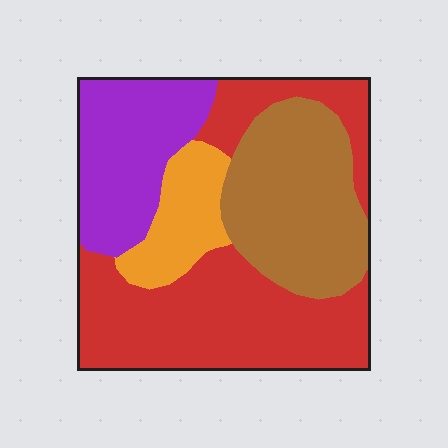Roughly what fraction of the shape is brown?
Brown covers roughly 25% of the shape.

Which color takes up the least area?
Orange, at roughly 10%.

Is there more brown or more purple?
Brown.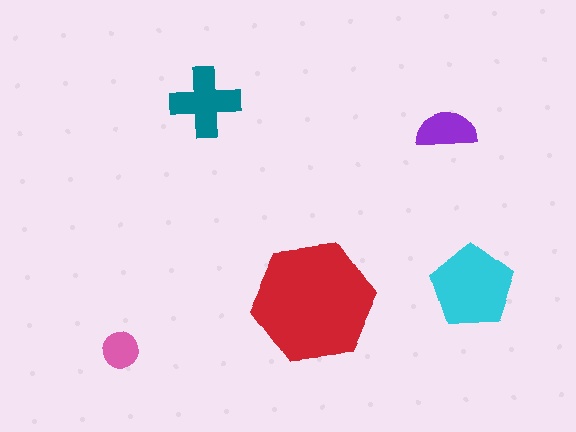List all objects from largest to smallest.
The red hexagon, the cyan pentagon, the teal cross, the purple semicircle, the pink circle.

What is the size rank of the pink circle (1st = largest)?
5th.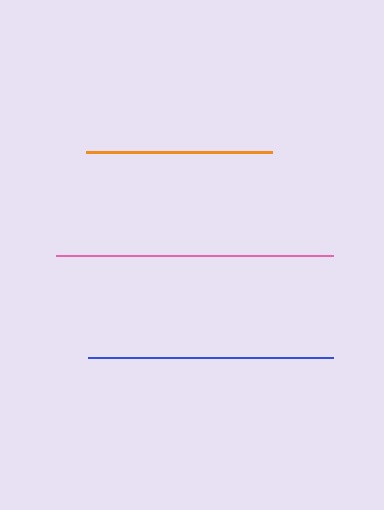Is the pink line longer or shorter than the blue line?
The pink line is longer than the blue line.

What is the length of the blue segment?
The blue segment is approximately 244 pixels long.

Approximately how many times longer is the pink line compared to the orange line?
The pink line is approximately 1.5 times the length of the orange line.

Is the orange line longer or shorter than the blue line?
The blue line is longer than the orange line.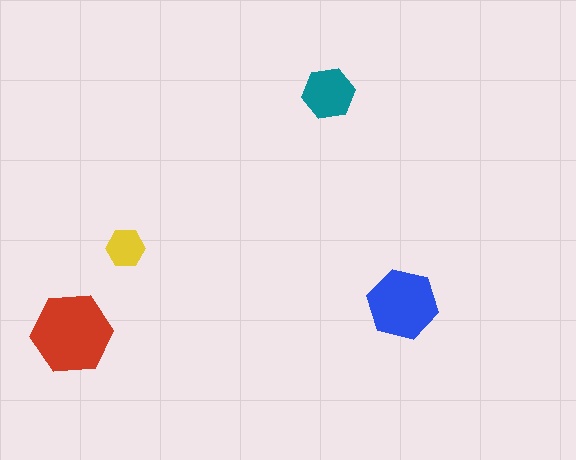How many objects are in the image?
There are 4 objects in the image.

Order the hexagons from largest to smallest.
the red one, the blue one, the teal one, the yellow one.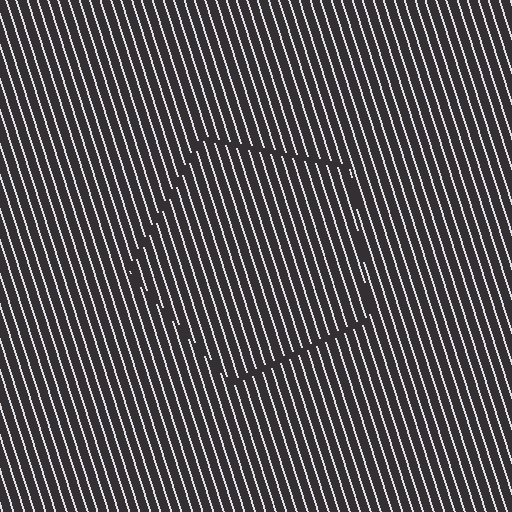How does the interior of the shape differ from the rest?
The interior of the shape contains the same grating, shifted by half a period — the contour is defined by the phase discontinuity where line-ends from the inner and outer gratings abut.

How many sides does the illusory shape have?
5 sides — the line-ends trace a pentagon.